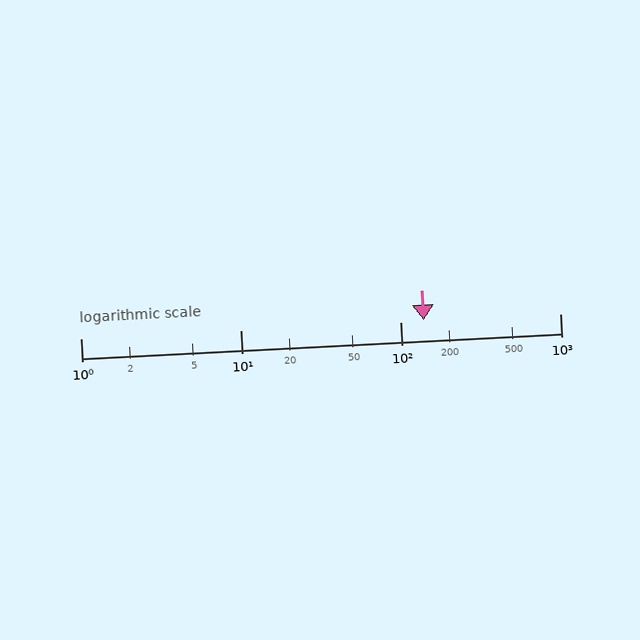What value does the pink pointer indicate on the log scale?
The pointer indicates approximately 140.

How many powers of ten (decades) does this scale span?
The scale spans 3 decades, from 1 to 1000.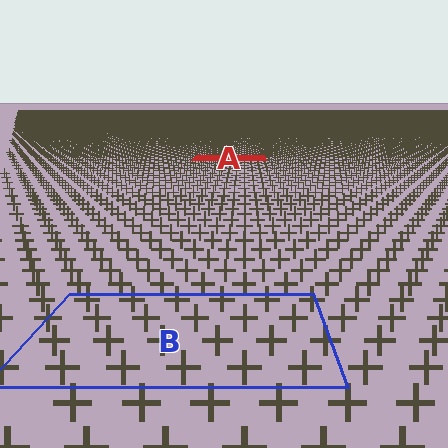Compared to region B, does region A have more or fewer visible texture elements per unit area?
Region A has more texture elements per unit area — they are packed more densely because it is farther away.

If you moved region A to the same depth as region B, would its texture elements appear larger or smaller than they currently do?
They would appear larger. At a closer depth, the same texture elements are projected at a bigger on-screen size.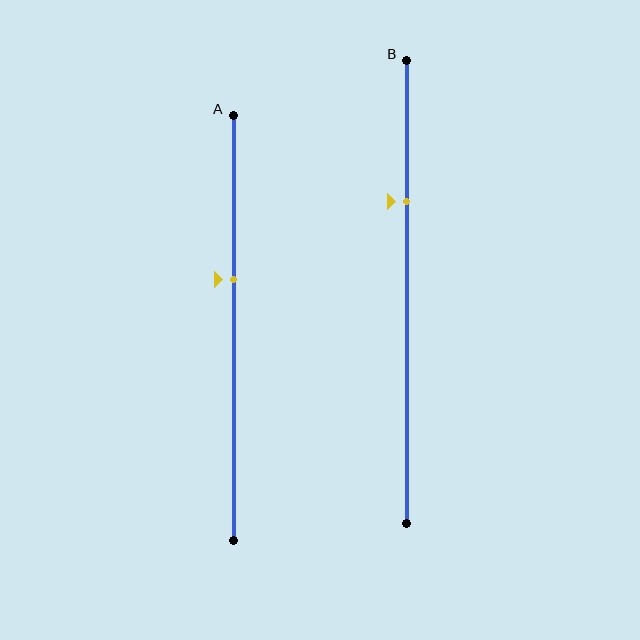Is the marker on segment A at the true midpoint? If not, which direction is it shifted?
No, the marker on segment A is shifted upward by about 11% of the segment length.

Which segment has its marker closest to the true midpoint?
Segment A has its marker closest to the true midpoint.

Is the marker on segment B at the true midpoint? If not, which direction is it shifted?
No, the marker on segment B is shifted upward by about 19% of the segment length.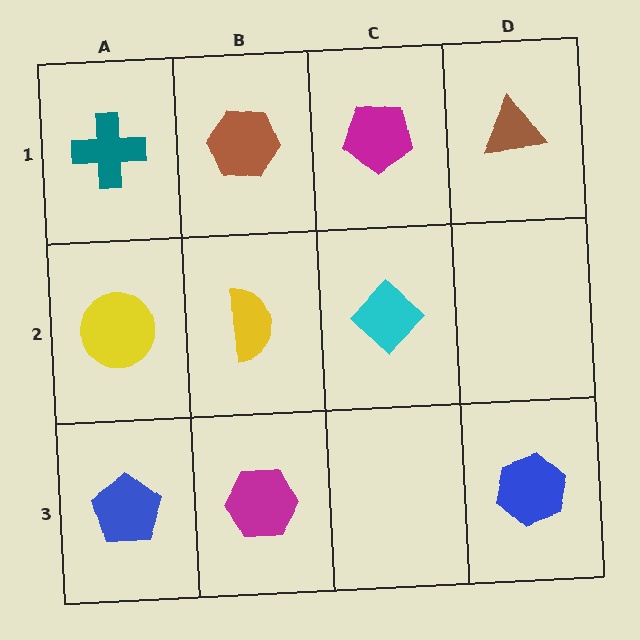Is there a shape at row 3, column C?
No, that cell is empty.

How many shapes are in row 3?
3 shapes.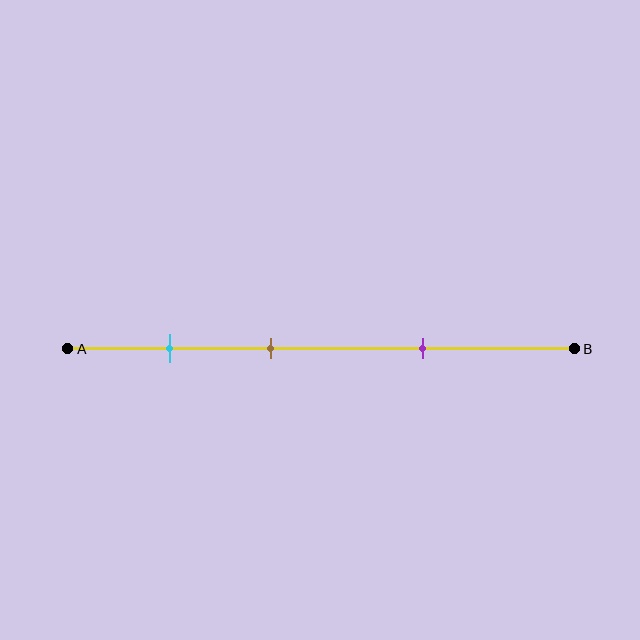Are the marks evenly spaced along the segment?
Yes, the marks are approximately evenly spaced.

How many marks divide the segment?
There are 3 marks dividing the segment.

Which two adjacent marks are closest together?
The cyan and brown marks are the closest adjacent pair.